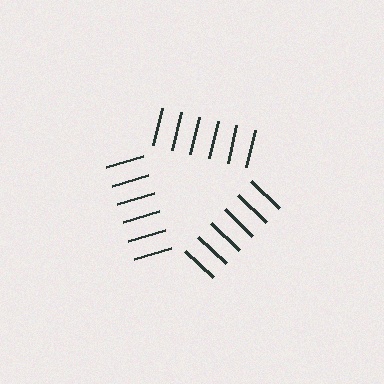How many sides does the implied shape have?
3 sides — the line-ends trace a triangle.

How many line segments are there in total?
18 — 6 along each of the 3 edges.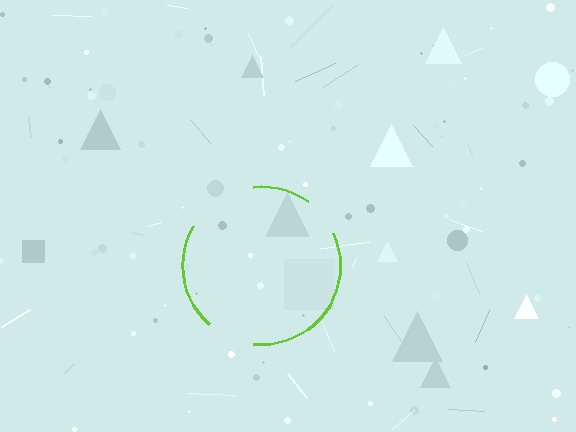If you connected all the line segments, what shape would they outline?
They would outline a circle.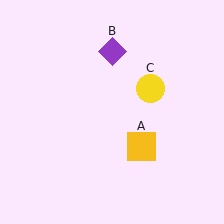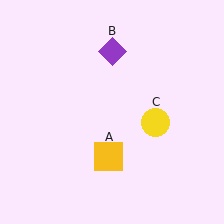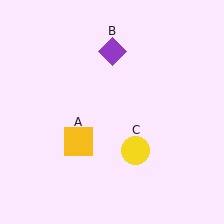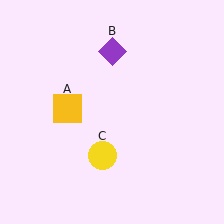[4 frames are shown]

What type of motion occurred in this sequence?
The yellow square (object A), yellow circle (object C) rotated clockwise around the center of the scene.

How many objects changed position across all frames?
2 objects changed position: yellow square (object A), yellow circle (object C).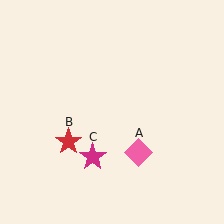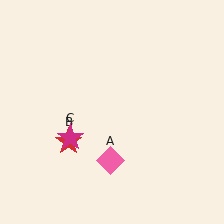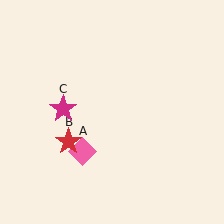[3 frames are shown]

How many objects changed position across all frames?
2 objects changed position: pink diamond (object A), magenta star (object C).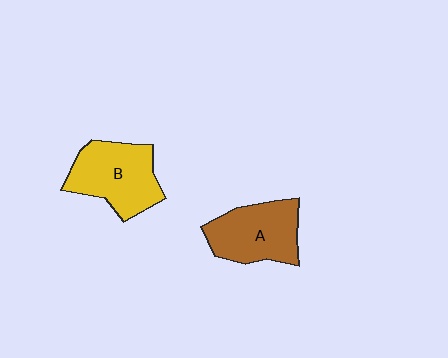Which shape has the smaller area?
Shape A (brown).